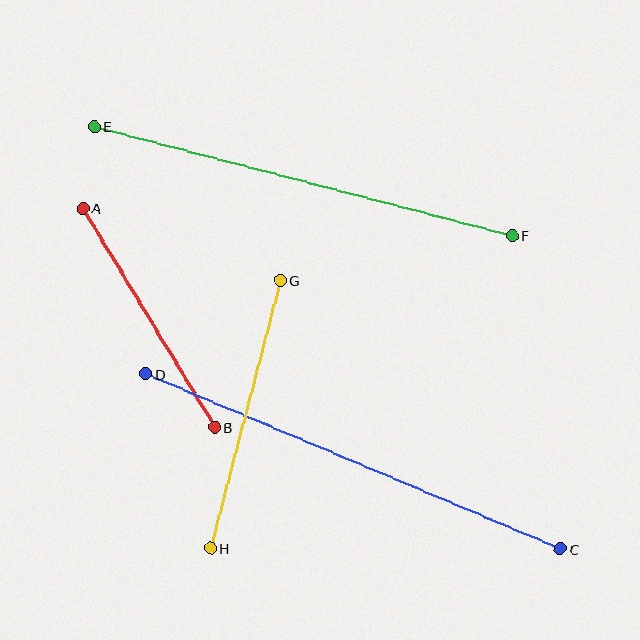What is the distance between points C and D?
The distance is approximately 450 pixels.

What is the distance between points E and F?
The distance is approximately 432 pixels.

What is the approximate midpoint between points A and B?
The midpoint is at approximately (149, 318) pixels.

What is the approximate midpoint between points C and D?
The midpoint is at approximately (353, 461) pixels.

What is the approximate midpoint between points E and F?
The midpoint is at approximately (303, 181) pixels.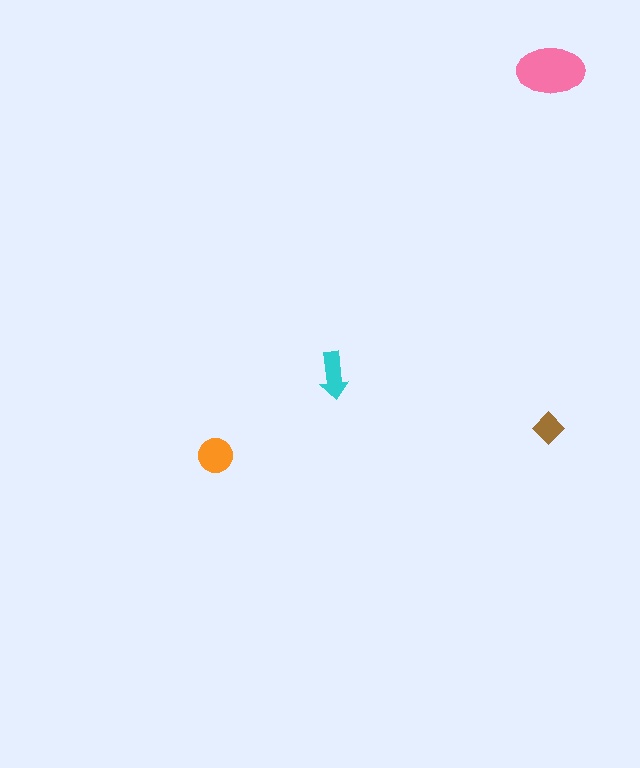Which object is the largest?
The pink ellipse.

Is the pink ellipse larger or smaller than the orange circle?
Larger.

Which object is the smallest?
The brown diamond.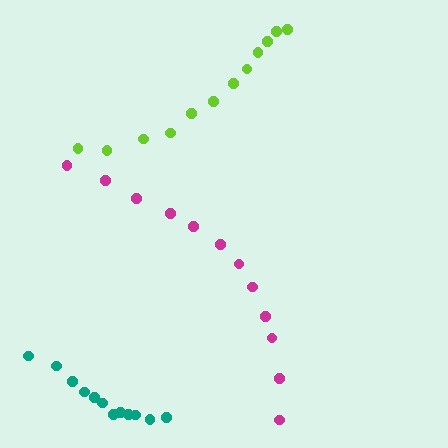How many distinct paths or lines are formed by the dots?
There are 3 distinct paths.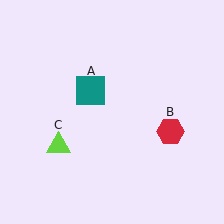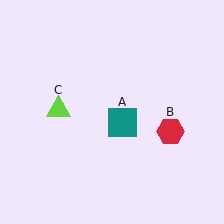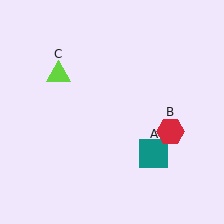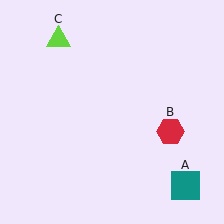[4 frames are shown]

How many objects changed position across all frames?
2 objects changed position: teal square (object A), lime triangle (object C).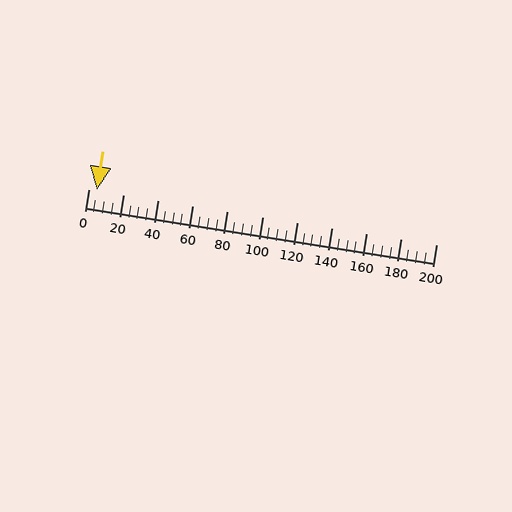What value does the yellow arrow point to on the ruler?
The yellow arrow points to approximately 5.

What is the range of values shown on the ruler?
The ruler shows values from 0 to 200.